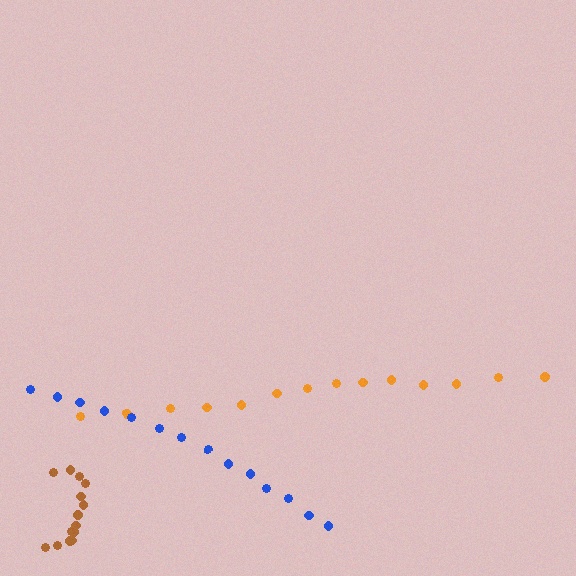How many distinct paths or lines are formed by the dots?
There are 3 distinct paths.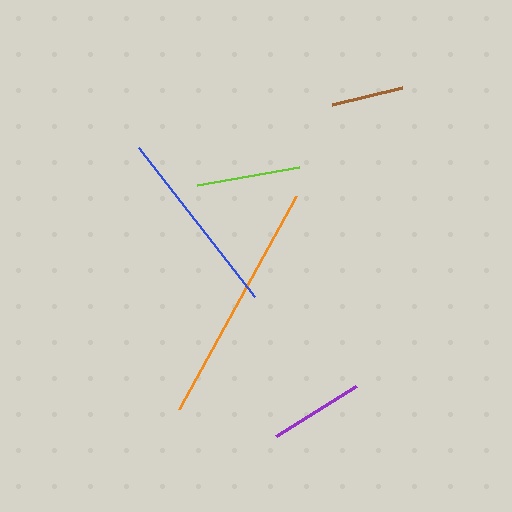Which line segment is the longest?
The orange line is the longest at approximately 243 pixels.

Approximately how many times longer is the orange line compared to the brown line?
The orange line is approximately 3.4 times the length of the brown line.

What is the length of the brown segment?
The brown segment is approximately 72 pixels long.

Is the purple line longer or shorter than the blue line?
The blue line is longer than the purple line.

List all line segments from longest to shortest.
From longest to shortest: orange, blue, lime, purple, brown.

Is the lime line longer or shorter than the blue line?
The blue line is longer than the lime line.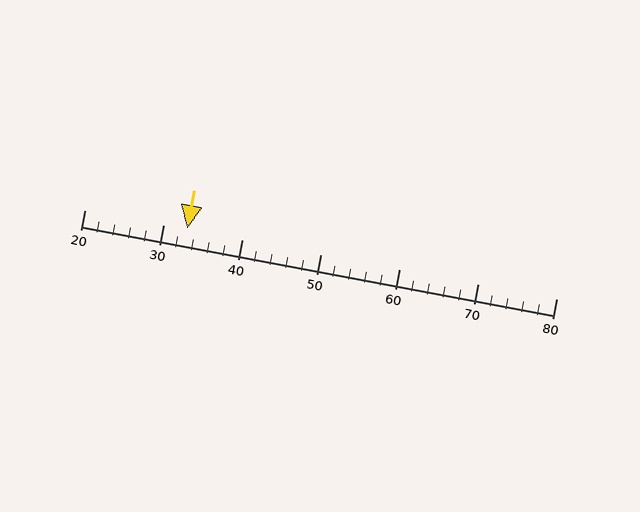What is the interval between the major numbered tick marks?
The major tick marks are spaced 10 units apart.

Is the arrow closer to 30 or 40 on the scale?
The arrow is closer to 30.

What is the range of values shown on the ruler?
The ruler shows values from 20 to 80.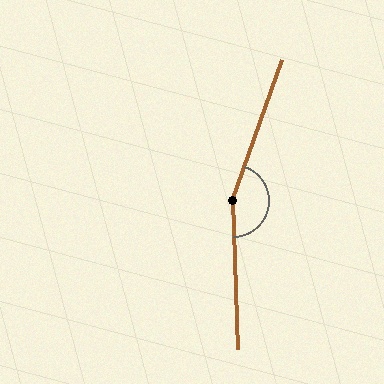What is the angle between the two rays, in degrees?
Approximately 159 degrees.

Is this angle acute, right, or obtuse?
It is obtuse.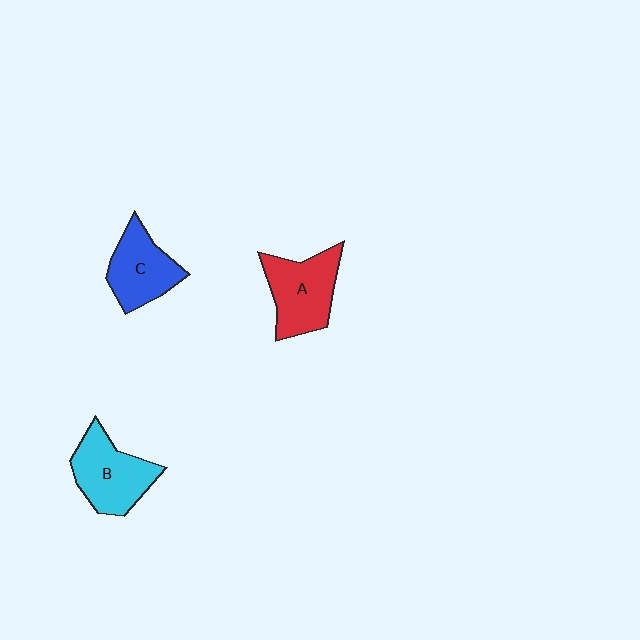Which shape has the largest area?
Shape A (red).